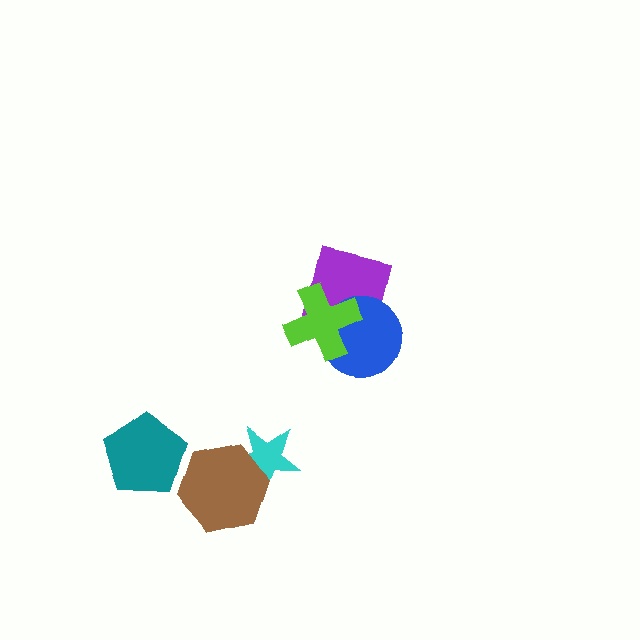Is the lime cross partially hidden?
No, no other shape covers it.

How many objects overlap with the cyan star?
1 object overlaps with the cyan star.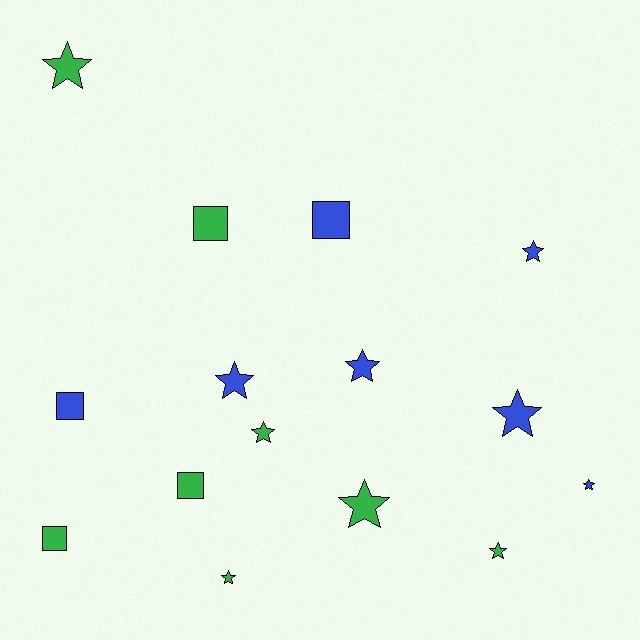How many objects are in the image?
There are 15 objects.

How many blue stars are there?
There are 5 blue stars.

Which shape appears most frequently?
Star, with 10 objects.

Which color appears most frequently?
Green, with 8 objects.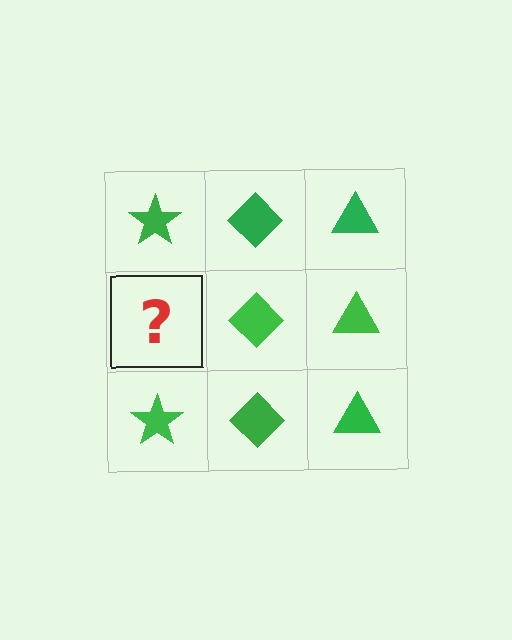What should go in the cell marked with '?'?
The missing cell should contain a green star.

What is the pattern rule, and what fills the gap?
The rule is that each column has a consistent shape. The gap should be filled with a green star.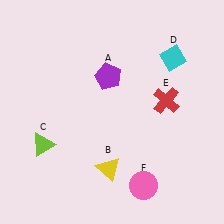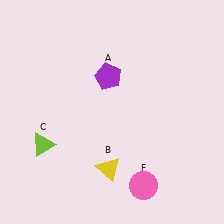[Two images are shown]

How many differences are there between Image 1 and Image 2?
There are 2 differences between the two images.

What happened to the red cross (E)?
The red cross (E) was removed in Image 2. It was in the top-right area of Image 1.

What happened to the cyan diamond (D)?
The cyan diamond (D) was removed in Image 2. It was in the top-right area of Image 1.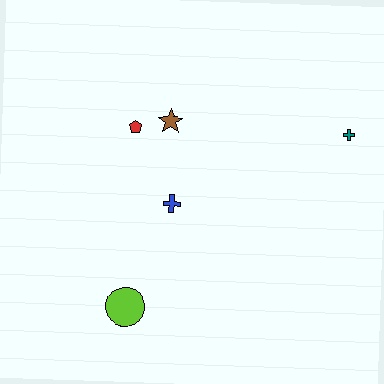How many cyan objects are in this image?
There are no cyan objects.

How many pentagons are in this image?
There is 1 pentagon.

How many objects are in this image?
There are 5 objects.